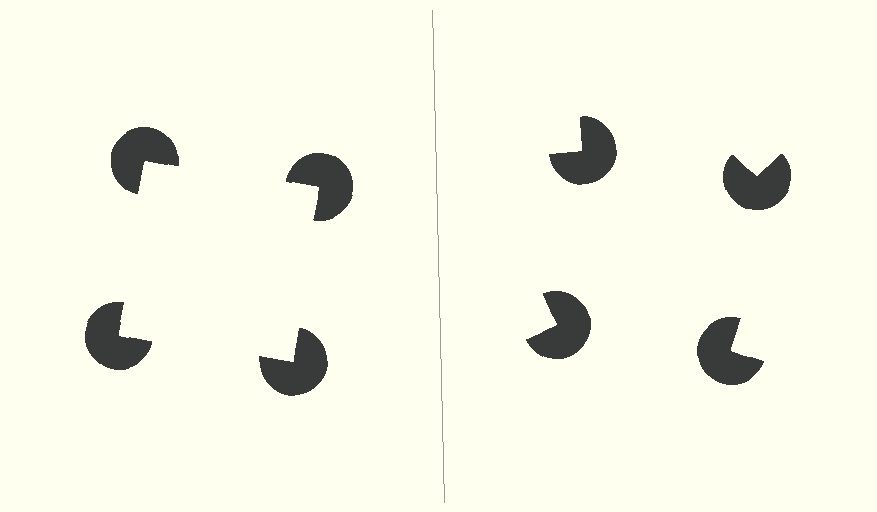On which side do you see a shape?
An illusory square appears on the left side. On the right side the wedge cuts are rotated, so no coherent shape forms.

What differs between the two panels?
The pac-man discs are positioned identically on both sides; only the wedge orientations differ. On the left they align to a square; on the right they are misaligned.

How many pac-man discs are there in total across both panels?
8 — 4 on each side.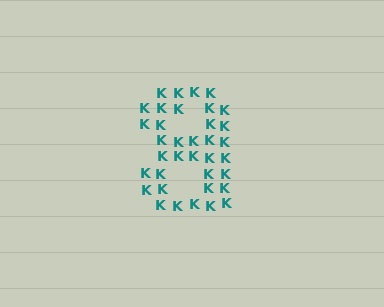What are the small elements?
The small elements are letter K's.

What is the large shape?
The large shape is the digit 8.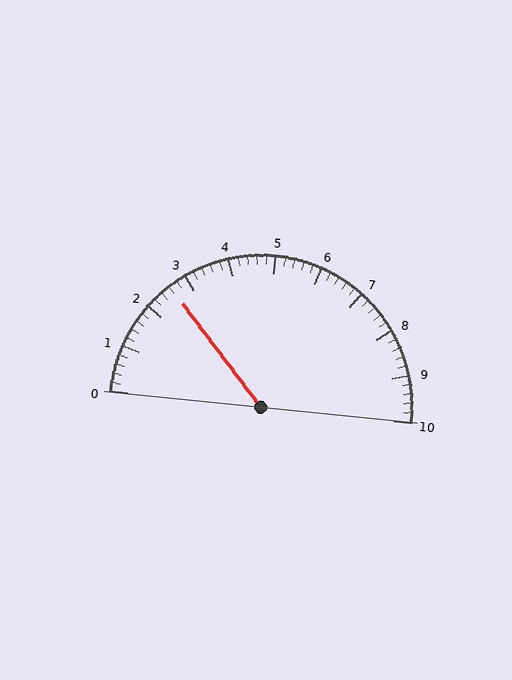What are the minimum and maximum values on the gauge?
The gauge ranges from 0 to 10.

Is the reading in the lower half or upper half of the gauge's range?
The reading is in the lower half of the range (0 to 10).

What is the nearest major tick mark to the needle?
The nearest major tick mark is 3.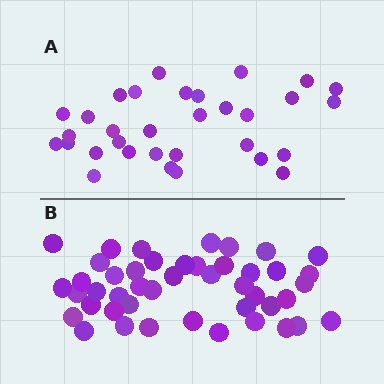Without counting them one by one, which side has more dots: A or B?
Region B (the bottom region) has more dots.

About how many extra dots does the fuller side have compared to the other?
Region B has approximately 15 more dots than region A.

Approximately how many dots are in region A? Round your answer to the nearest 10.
About 30 dots. (The exact count is 32, which rounds to 30.)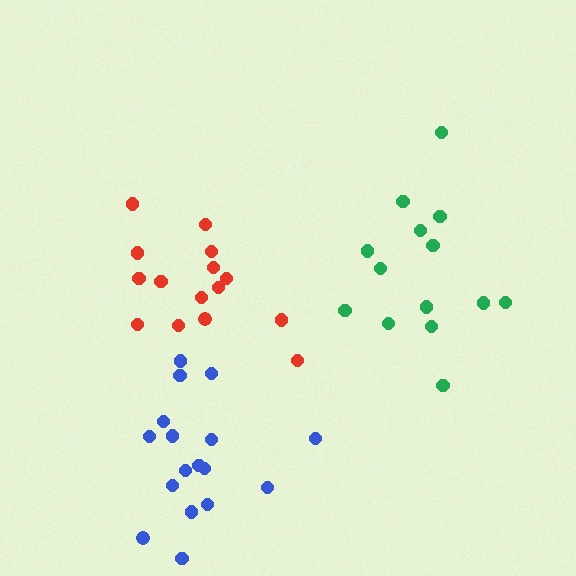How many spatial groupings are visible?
There are 3 spatial groupings.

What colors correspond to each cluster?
The clusters are colored: red, blue, green.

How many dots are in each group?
Group 1: 15 dots, Group 2: 17 dots, Group 3: 14 dots (46 total).